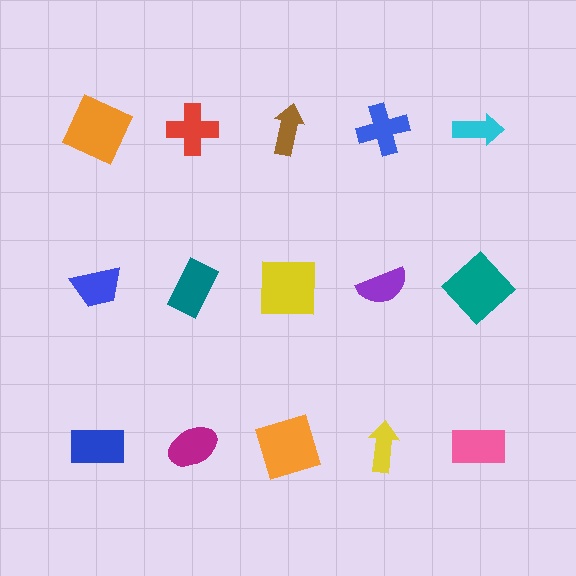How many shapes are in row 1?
5 shapes.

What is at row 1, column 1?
An orange square.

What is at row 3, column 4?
A yellow arrow.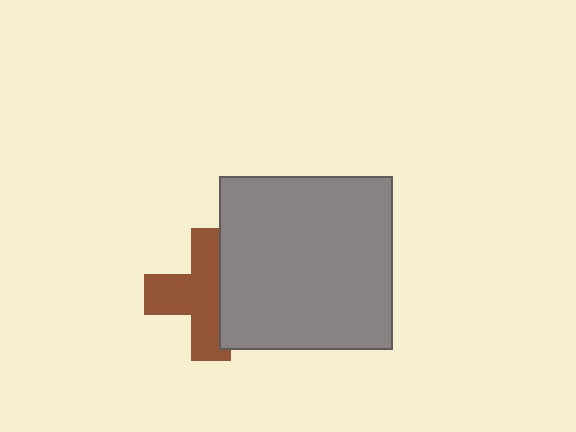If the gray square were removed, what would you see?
You would see the complete brown cross.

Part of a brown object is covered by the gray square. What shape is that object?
It is a cross.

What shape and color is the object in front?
The object in front is a gray square.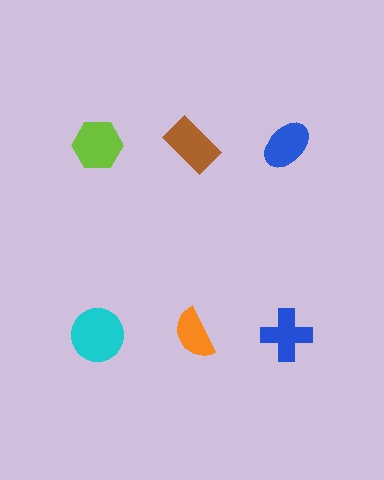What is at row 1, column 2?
A brown rectangle.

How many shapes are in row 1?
3 shapes.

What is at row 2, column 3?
A blue cross.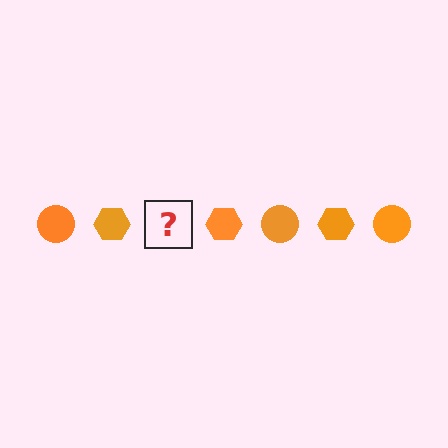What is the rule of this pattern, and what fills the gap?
The rule is that the pattern cycles through circle, hexagon shapes in orange. The gap should be filled with an orange circle.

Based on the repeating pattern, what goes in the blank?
The blank should be an orange circle.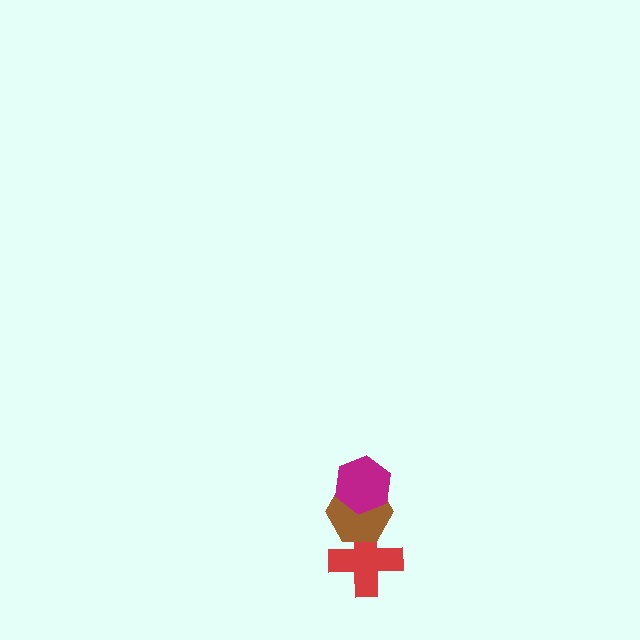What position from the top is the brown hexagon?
The brown hexagon is 2nd from the top.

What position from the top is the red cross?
The red cross is 3rd from the top.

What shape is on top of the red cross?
The brown hexagon is on top of the red cross.